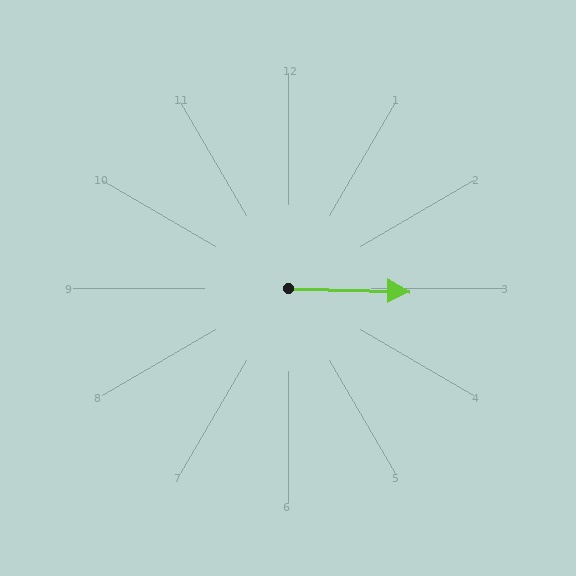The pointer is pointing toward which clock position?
Roughly 3 o'clock.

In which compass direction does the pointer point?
East.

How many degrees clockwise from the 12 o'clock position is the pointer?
Approximately 92 degrees.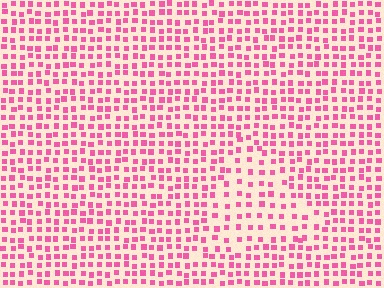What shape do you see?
I see a triangle.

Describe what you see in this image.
The image contains small pink elements arranged at two different densities. A triangle-shaped region is visible where the elements are less densely packed than the surrounding area.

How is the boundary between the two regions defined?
The boundary is defined by a change in element density (approximately 1.6x ratio). All elements are the same color, size, and shape.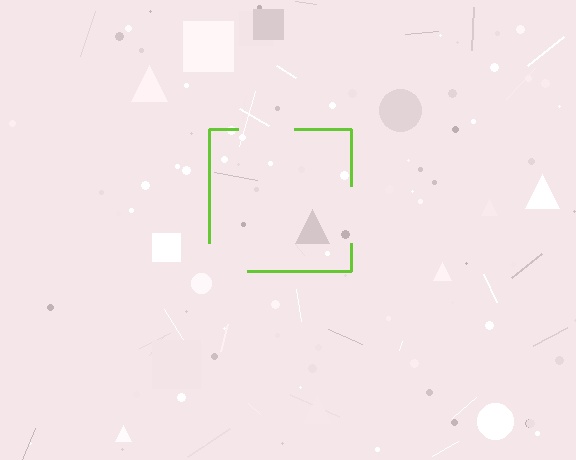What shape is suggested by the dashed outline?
The dashed outline suggests a square.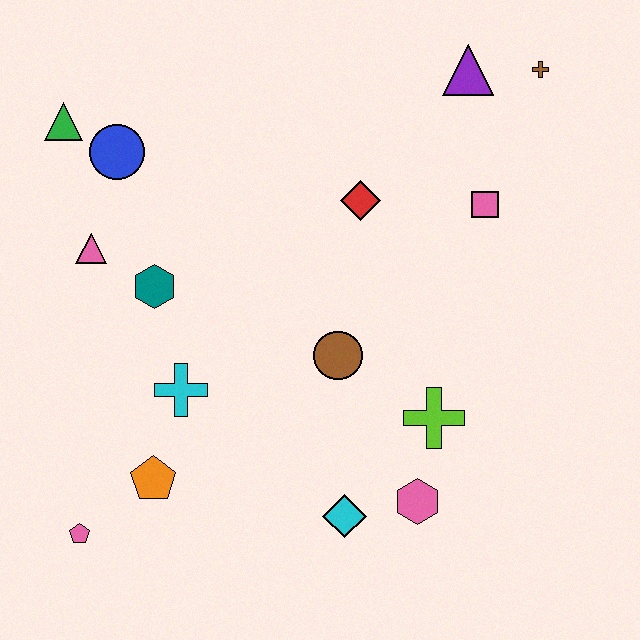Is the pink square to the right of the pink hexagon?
Yes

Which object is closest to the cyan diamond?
The pink hexagon is closest to the cyan diamond.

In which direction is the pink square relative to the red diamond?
The pink square is to the right of the red diamond.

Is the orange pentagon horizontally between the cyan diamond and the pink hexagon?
No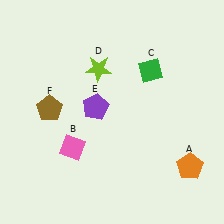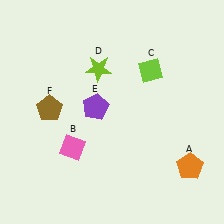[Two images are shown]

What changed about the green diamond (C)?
In Image 1, C is green. In Image 2, it changed to lime.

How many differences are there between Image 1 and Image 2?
There is 1 difference between the two images.